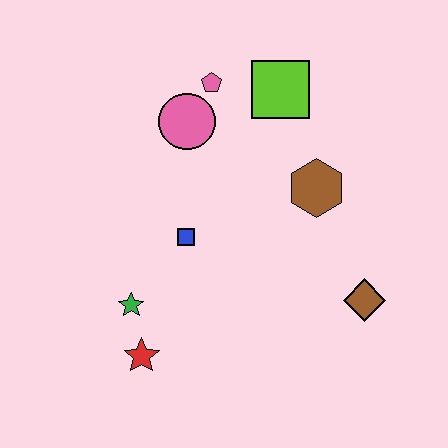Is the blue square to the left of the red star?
No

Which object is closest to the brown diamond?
The brown hexagon is closest to the brown diamond.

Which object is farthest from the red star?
The lime square is farthest from the red star.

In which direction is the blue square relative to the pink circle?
The blue square is below the pink circle.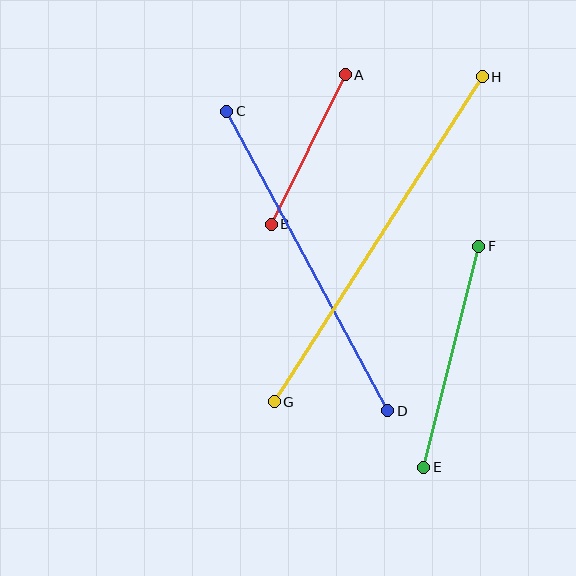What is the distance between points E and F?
The distance is approximately 228 pixels.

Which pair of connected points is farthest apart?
Points G and H are farthest apart.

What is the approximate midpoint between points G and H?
The midpoint is at approximately (378, 239) pixels.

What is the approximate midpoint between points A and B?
The midpoint is at approximately (308, 149) pixels.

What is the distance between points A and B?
The distance is approximately 167 pixels.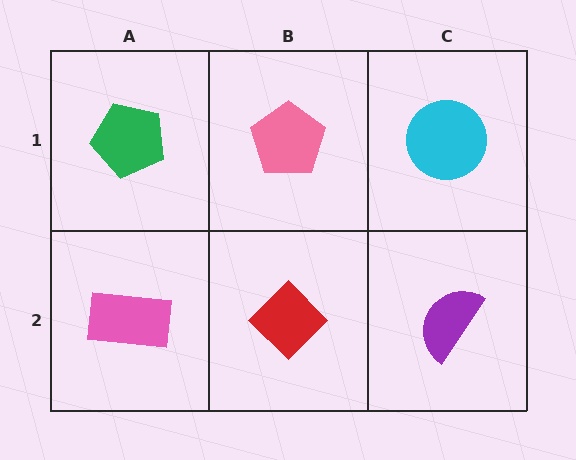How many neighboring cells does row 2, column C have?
2.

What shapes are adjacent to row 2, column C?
A cyan circle (row 1, column C), a red diamond (row 2, column B).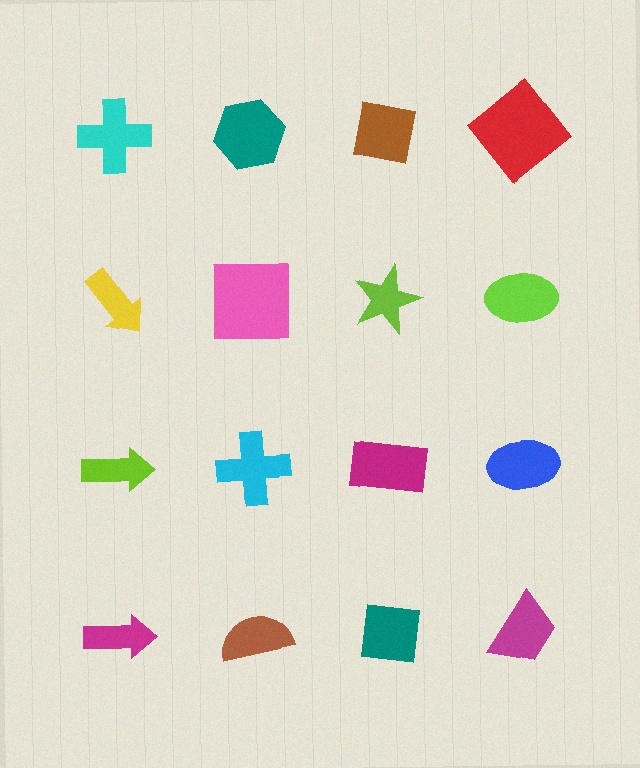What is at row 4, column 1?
A magenta arrow.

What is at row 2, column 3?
A lime star.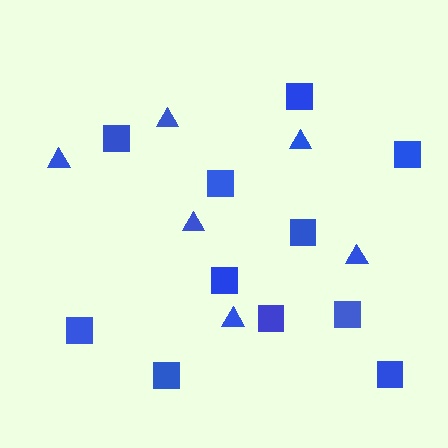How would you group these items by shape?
There are 2 groups: one group of squares (11) and one group of triangles (6).